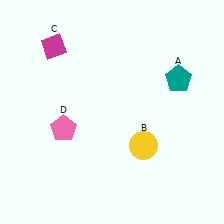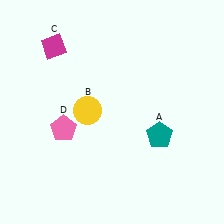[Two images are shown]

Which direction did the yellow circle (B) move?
The yellow circle (B) moved left.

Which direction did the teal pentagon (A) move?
The teal pentagon (A) moved down.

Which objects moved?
The objects that moved are: the teal pentagon (A), the yellow circle (B).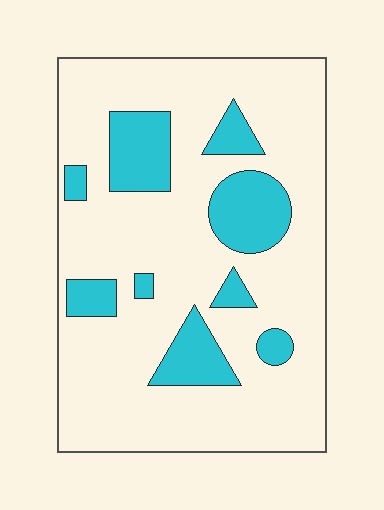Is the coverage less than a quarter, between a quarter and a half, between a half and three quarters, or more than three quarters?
Less than a quarter.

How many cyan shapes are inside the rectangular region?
9.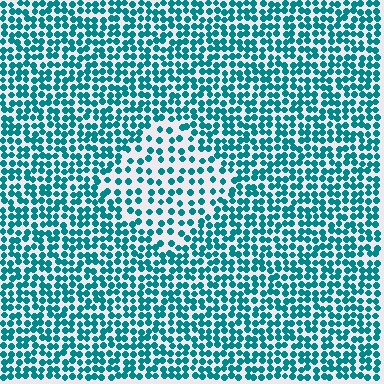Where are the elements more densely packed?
The elements are more densely packed outside the diamond boundary.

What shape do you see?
I see a diamond.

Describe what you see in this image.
The image contains small teal elements arranged at two different densities. A diamond-shaped region is visible where the elements are less densely packed than the surrounding area.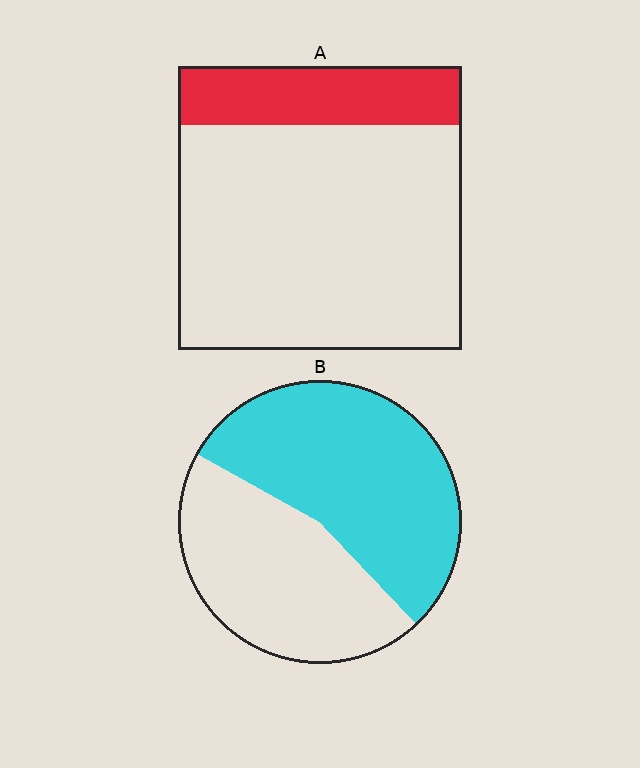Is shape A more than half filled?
No.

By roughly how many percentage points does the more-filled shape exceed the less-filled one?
By roughly 35 percentage points (B over A).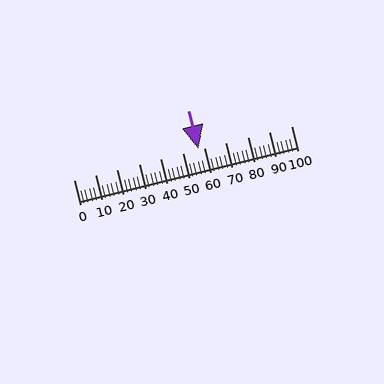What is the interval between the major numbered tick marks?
The major tick marks are spaced 10 units apart.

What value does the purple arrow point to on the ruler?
The purple arrow points to approximately 57.